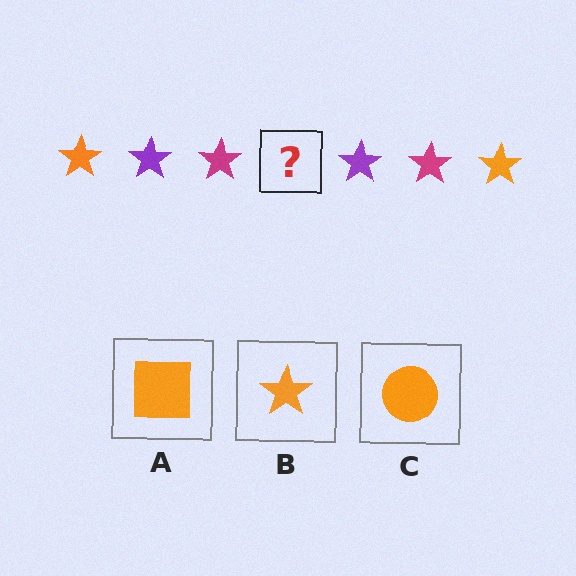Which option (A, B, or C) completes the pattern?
B.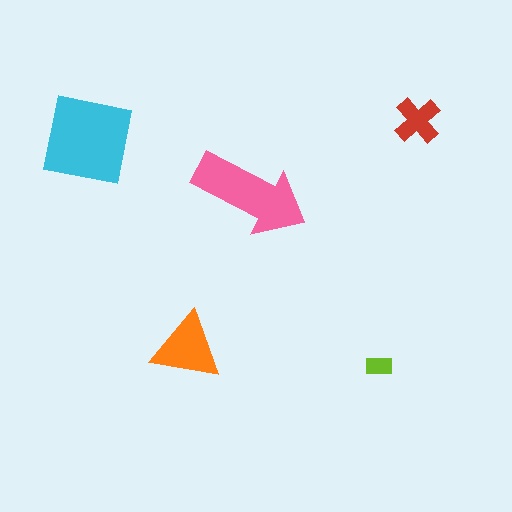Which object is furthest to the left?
The cyan square is leftmost.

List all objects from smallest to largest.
The lime rectangle, the red cross, the orange triangle, the pink arrow, the cyan square.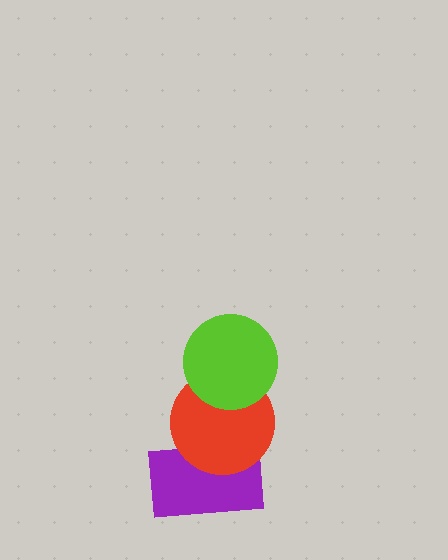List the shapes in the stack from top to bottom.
From top to bottom: the lime circle, the red circle, the purple rectangle.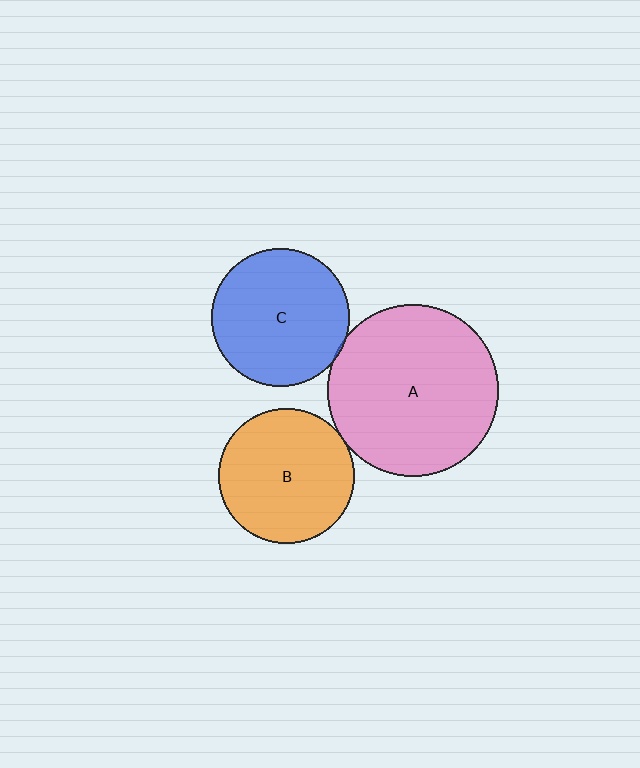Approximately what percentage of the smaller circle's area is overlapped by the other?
Approximately 5%.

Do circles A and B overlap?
Yes.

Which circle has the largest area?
Circle A (pink).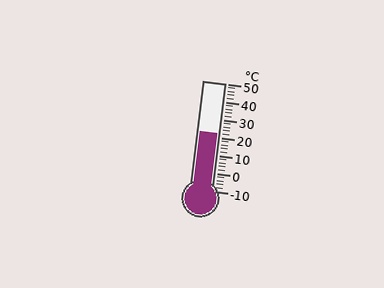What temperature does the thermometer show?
The thermometer shows approximately 22°C.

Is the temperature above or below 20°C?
The temperature is above 20°C.